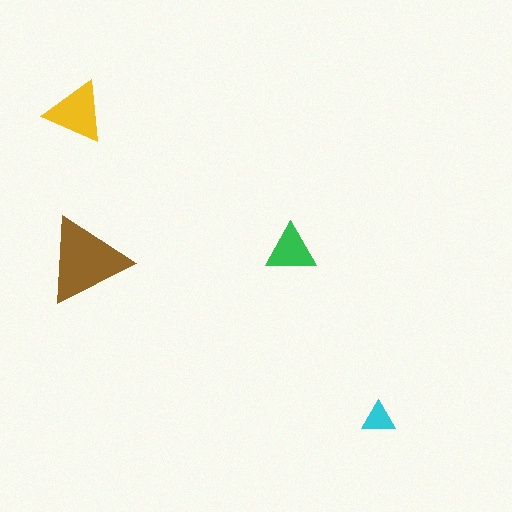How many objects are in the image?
There are 4 objects in the image.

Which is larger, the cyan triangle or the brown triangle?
The brown one.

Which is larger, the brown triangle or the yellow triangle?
The brown one.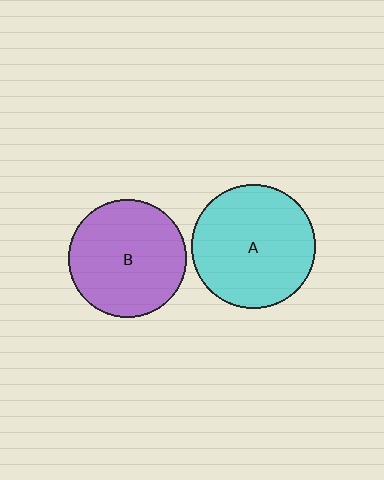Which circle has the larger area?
Circle A (cyan).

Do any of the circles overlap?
No, none of the circles overlap.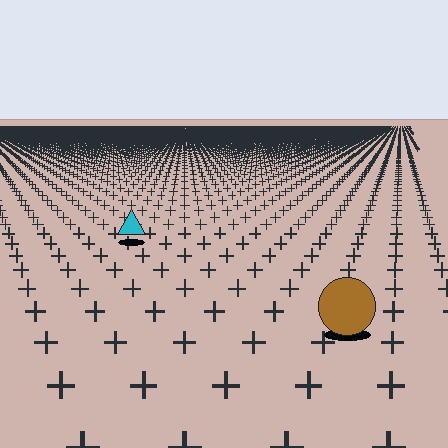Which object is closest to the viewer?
The brown circle is closest. The texture marks near it are larger and more spread out.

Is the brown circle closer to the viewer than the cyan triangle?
Yes. The brown circle is closer — you can tell from the texture gradient: the ground texture is coarser near it.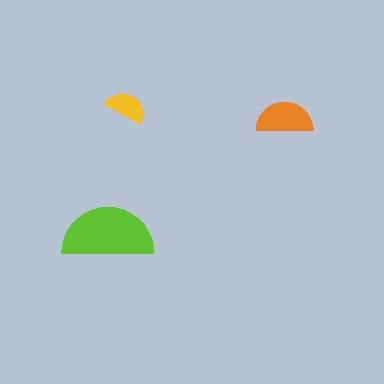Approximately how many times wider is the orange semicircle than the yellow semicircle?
About 1.5 times wider.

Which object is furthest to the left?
The lime semicircle is leftmost.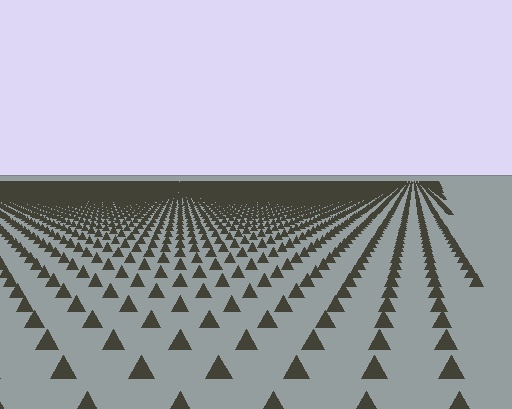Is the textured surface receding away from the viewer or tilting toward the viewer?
The surface is receding away from the viewer. Texture elements get smaller and denser toward the top.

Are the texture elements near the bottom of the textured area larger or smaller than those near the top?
Larger. Near the bottom, elements are closer to the viewer and appear at a bigger on-screen size.